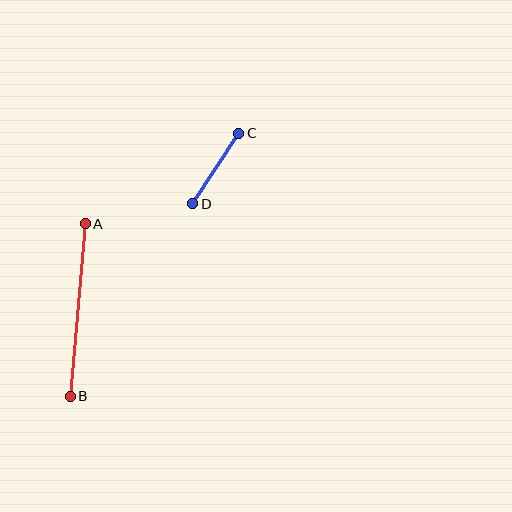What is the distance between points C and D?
The distance is approximately 84 pixels.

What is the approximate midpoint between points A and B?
The midpoint is at approximately (78, 310) pixels.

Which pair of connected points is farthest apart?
Points A and B are farthest apart.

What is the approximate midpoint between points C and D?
The midpoint is at approximately (216, 168) pixels.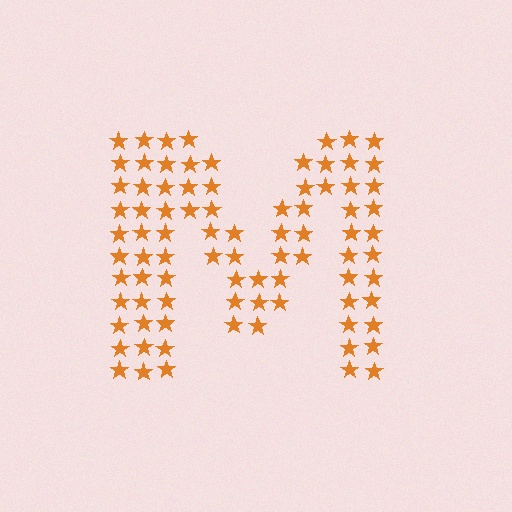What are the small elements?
The small elements are stars.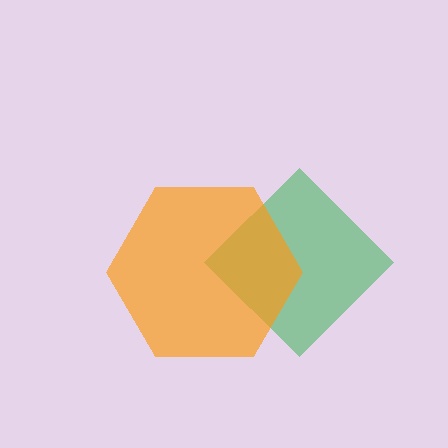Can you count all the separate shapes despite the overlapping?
Yes, there are 2 separate shapes.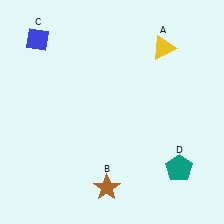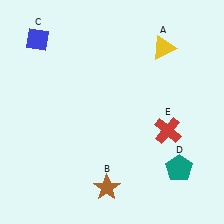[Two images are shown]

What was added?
A red cross (E) was added in Image 2.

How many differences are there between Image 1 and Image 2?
There is 1 difference between the two images.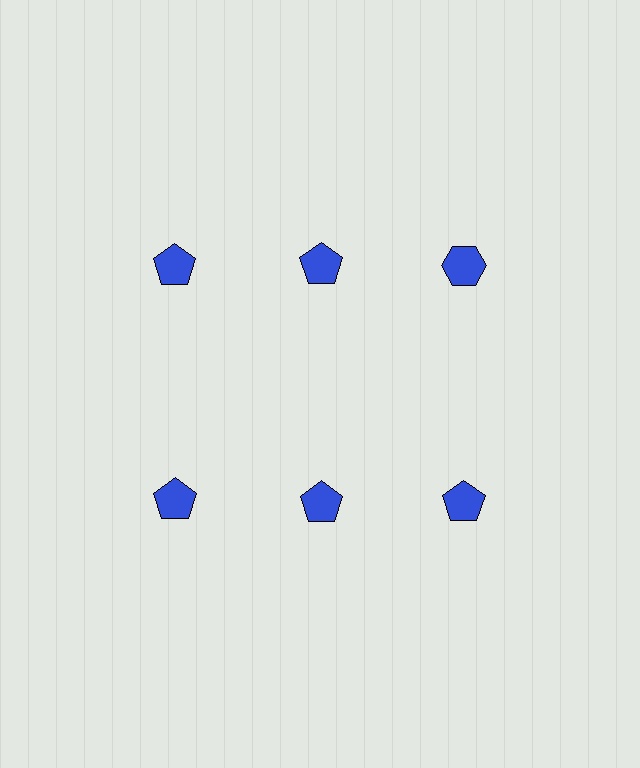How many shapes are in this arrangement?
There are 6 shapes arranged in a grid pattern.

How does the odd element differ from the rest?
It has a different shape: hexagon instead of pentagon.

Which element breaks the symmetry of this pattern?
The blue hexagon in the top row, center column breaks the symmetry. All other shapes are blue pentagons.